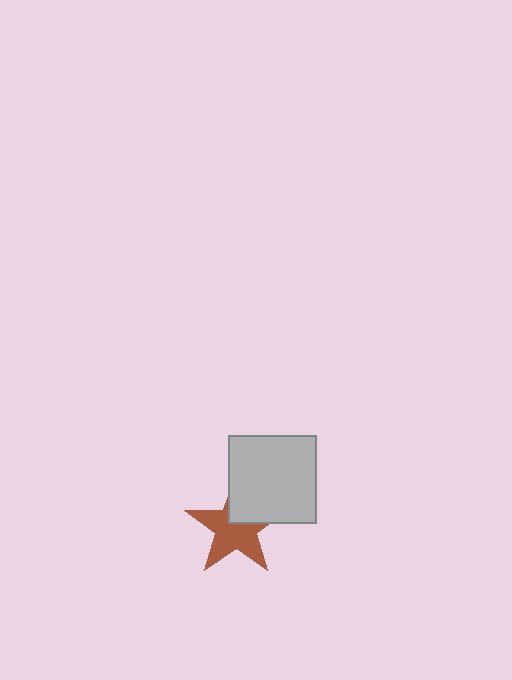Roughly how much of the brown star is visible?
Most of it is visible (roughly 66%).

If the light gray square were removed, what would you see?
You would see the complete brown star.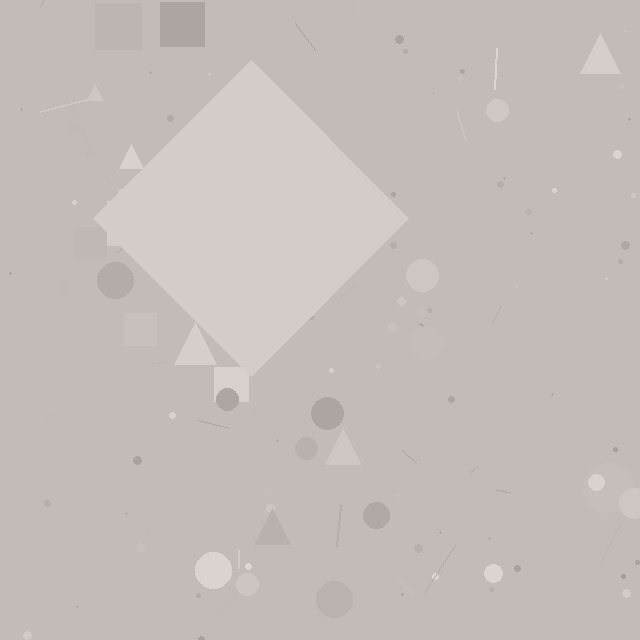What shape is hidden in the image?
A diamond is hidden in the image.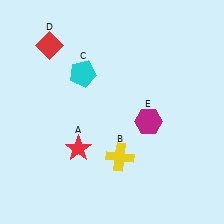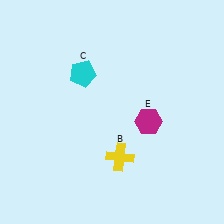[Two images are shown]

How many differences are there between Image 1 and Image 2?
There are 2 differences between the two images.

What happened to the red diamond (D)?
The red diamond (D) was removed in Image 2. It was in the top-left area of Image 1.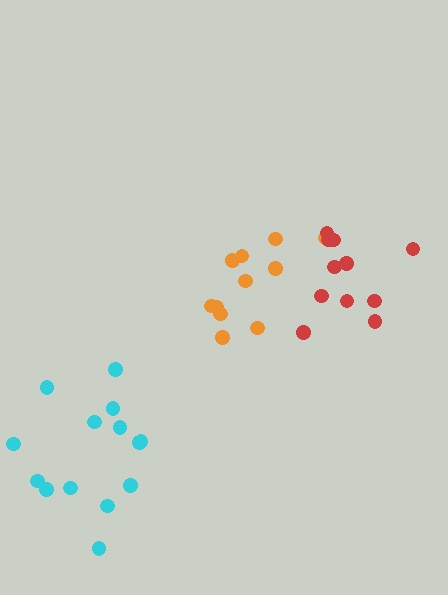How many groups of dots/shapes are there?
There are 3 groups.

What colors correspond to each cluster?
The clusters are colored: orange, cyan, red.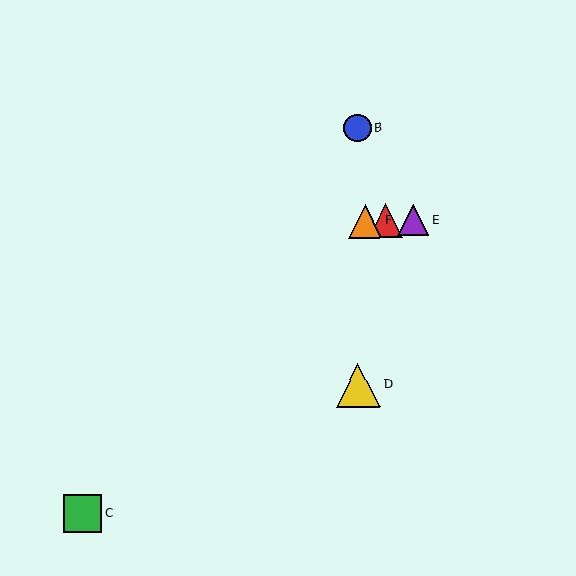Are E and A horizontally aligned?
Yes, both are at y≈221.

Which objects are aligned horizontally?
Objects A, E, F are aligned horizontally.